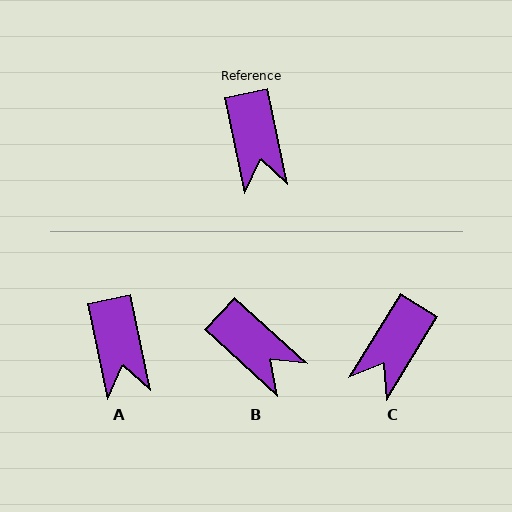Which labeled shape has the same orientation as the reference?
A.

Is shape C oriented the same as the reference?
No, it is off by about 43 degrees.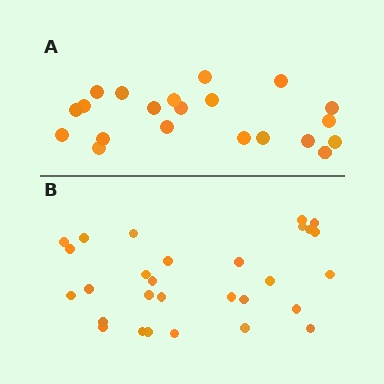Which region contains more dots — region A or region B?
Region B (the bottom region) has more dots.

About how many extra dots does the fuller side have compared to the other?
Region B has roughly 8 or so more dots than region A.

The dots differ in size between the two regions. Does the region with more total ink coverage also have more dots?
No. Region A has more total ink coverage because its dots are larger, but region B actually contains more individual dots. Total area can be misleading — the number of items is what matters here.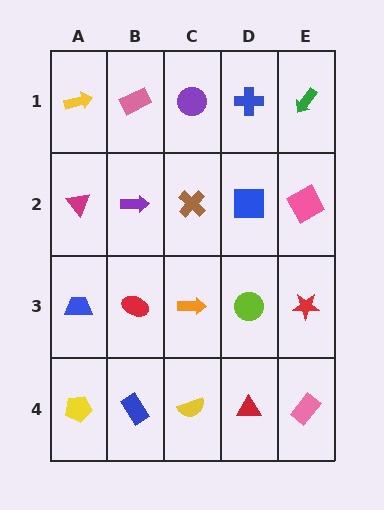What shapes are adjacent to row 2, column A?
A yellow arrow (row 1, column A), a blue trapezoid (row 3, column A), a purple arrow (row 2, column B).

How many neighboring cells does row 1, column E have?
2.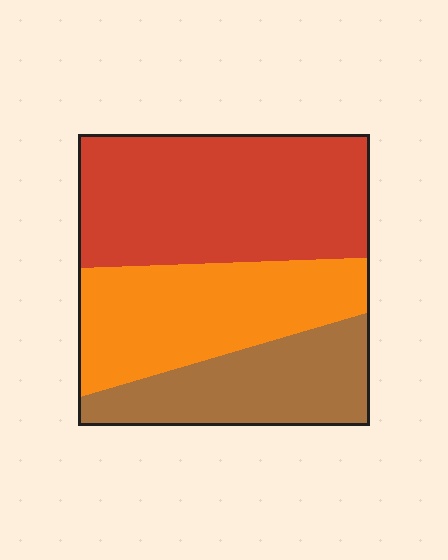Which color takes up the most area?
Red, at roughly 45%.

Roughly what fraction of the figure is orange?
Orange takes up between a sixth and a third of the figure.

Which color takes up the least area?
Brown, at roughly 25%.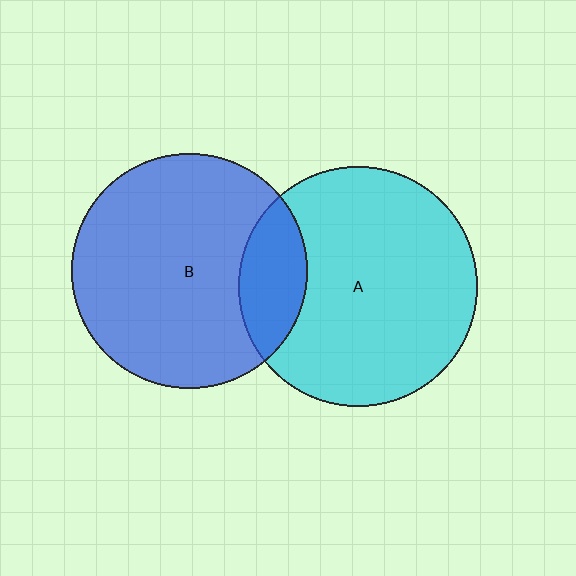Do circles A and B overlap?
Yes.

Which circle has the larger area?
Circle A (cyan).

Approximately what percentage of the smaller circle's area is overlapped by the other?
Approximately 20%.